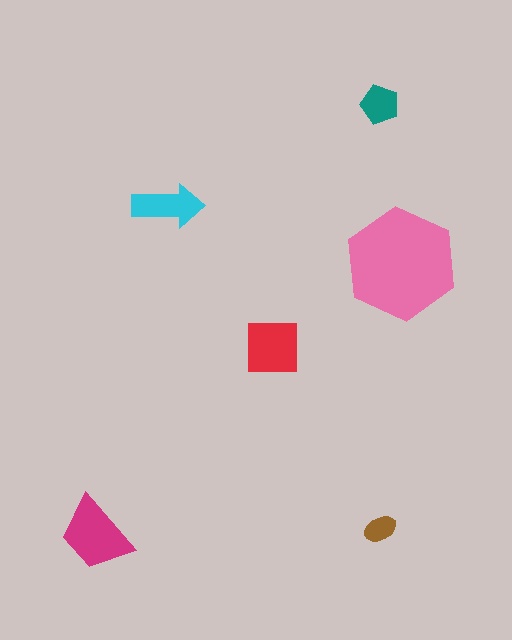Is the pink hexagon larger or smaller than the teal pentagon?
Larger.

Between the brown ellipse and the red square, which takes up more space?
The red square.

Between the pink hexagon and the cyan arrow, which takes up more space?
The pink hexagon.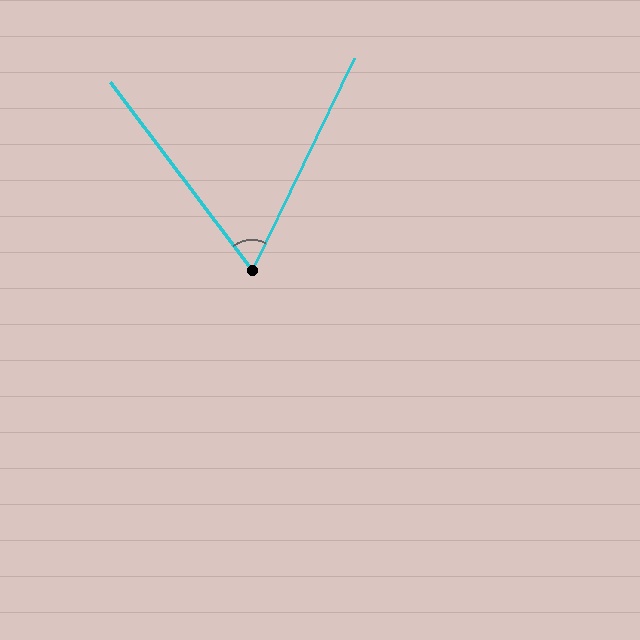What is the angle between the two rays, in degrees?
Approximately 63 degrees.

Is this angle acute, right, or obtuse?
It is acute.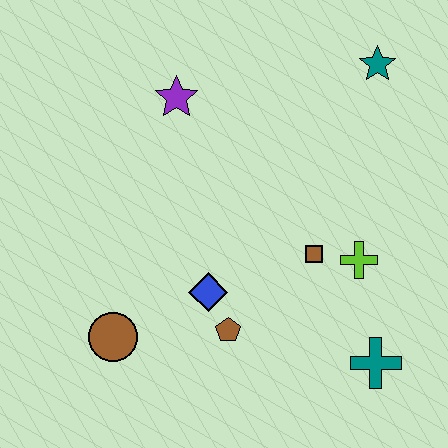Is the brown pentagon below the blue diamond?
Yes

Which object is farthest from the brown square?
The brown circle is farthest from the brown square.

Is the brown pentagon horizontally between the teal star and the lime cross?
No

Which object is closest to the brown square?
The lime cross is closest to the brown square.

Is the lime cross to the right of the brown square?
Yes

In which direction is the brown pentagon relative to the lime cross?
The brown pentagon is to the left of the lime cross.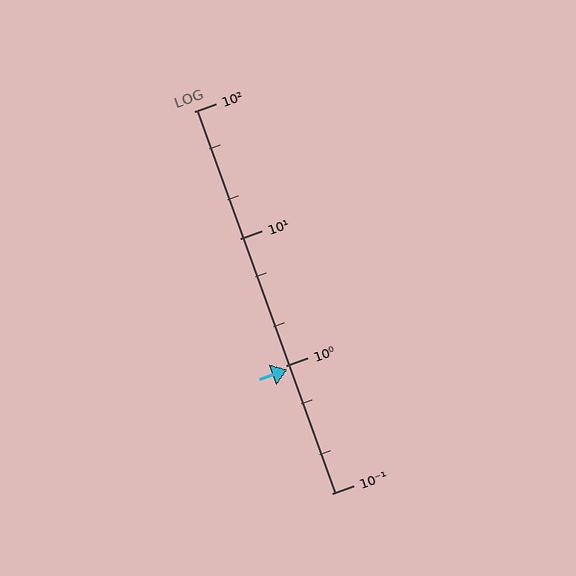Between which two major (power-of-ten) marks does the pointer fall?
The pointer is between 0.1 and 1.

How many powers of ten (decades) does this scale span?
The scale spans 3 decades, from 0.1 to 100.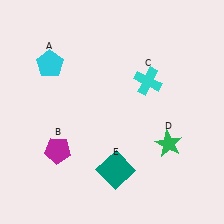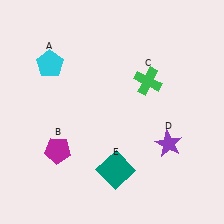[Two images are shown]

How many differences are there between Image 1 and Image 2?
There are 2 differences between the two images.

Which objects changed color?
C changed from cyan to green. D changed from green to purple.